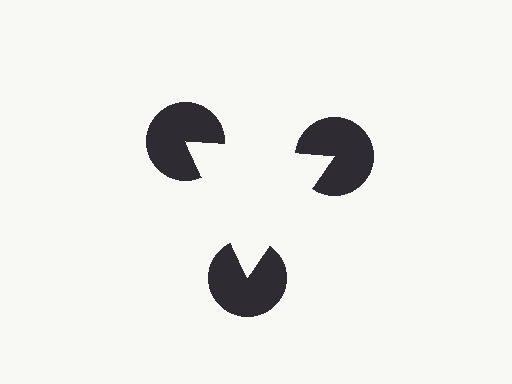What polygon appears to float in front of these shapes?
An illusory triangle — its edges are inferred from the aligned wedge cuts in the pac-man discs, not physically drawn.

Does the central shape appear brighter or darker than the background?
It typically appears slightly brighter than the background, even though no actual brightness change is drawn.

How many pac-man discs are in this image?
There are 3 — one at each vertex of the illusory triangle.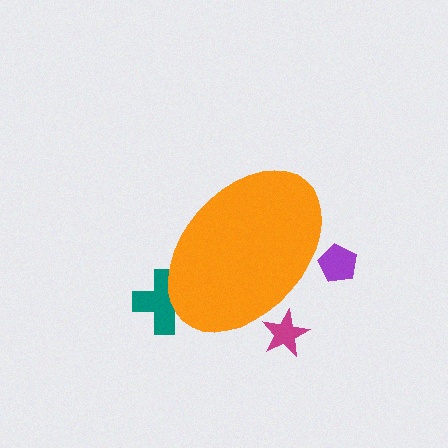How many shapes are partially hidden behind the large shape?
3 shapes are partially hidden.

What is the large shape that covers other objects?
An orange ellipse.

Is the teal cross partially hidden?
Yes, the teal cross is partially hidden behind the orange ellipse.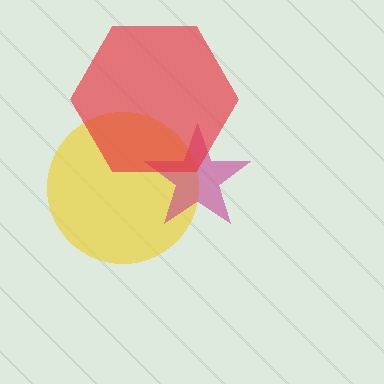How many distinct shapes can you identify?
There are 3 distinct shapes: a yellow circle, a magenta star, a red hexagon.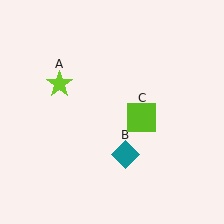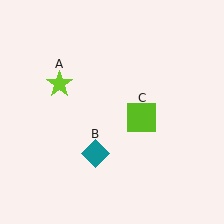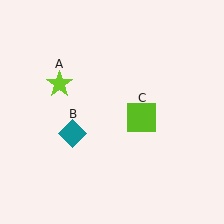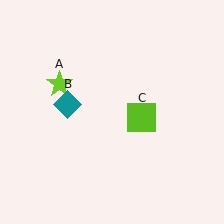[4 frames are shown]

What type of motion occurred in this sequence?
The teal diamond (object B) rotated clockwise around the center of the scene.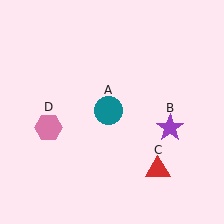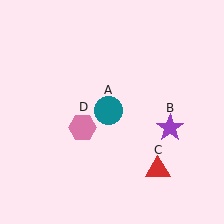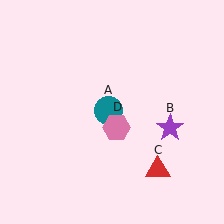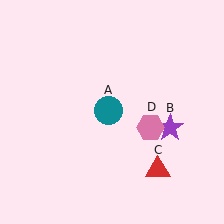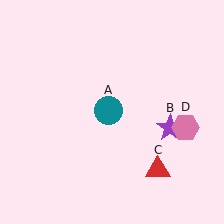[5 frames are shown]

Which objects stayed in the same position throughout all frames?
Teal circle (object A) and purple star (object B) and red triangle (object C) remained stationary.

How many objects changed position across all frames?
1 object changed position: pink hexagon (object D).